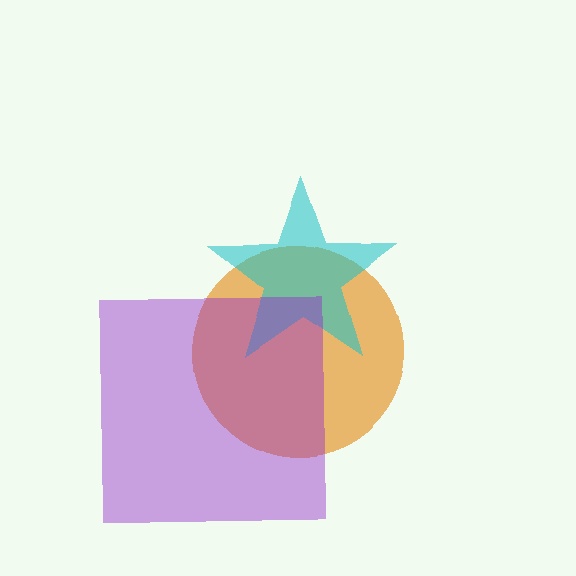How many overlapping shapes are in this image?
There are 3 overlapping shapes in the image.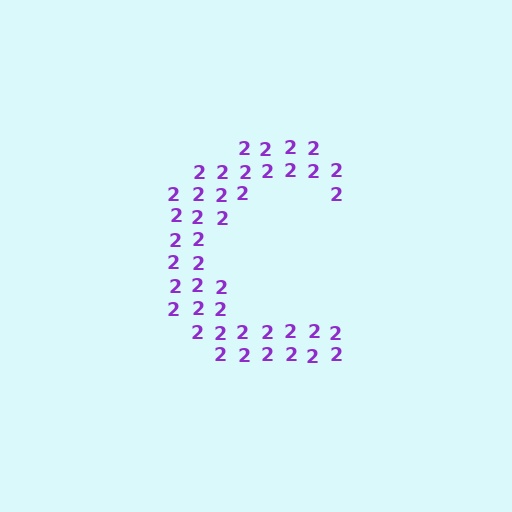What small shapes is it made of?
It is made of small digit 2's.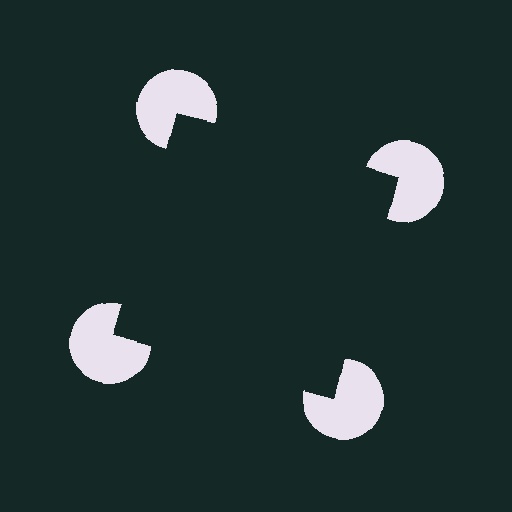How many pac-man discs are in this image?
There are 4 — one at each vertex of the illusory square.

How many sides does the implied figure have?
4 sides.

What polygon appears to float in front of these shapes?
An illusory square — its edges are inferred from the aligned wedge cuts in the pac-man discs, not physically drawn.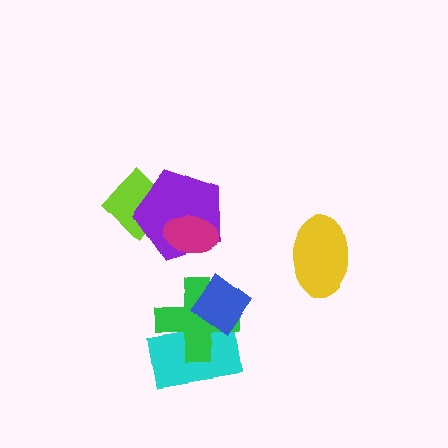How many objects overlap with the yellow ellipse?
0 objects overlap with the yellow ellipse.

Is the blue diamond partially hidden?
No, no other shape covers it.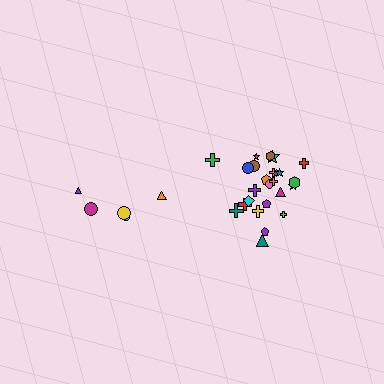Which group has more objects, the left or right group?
The right group.